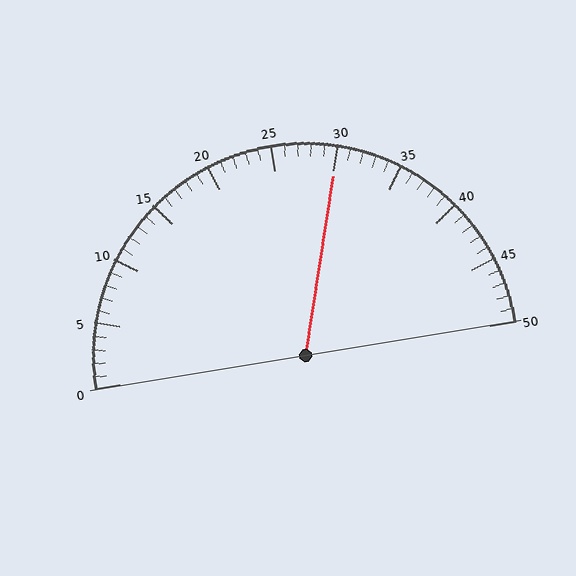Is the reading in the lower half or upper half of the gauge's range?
The reading is in the upper half of the range (0 to 50).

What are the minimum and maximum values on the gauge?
The gauge ranges from 0 to 50.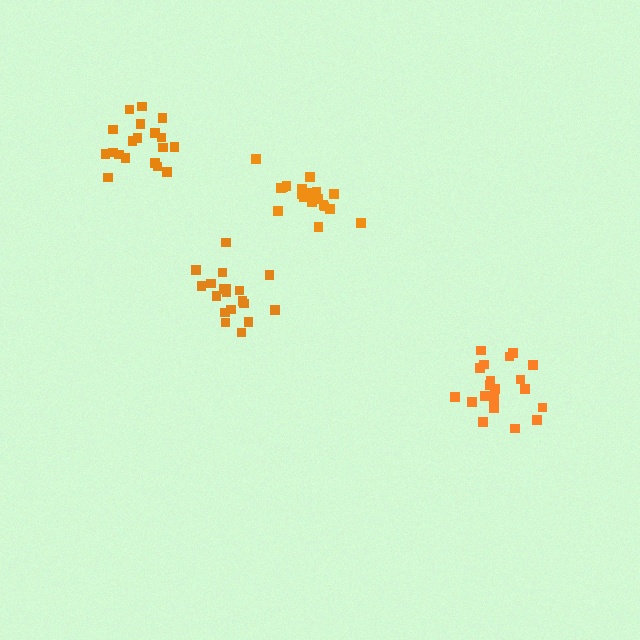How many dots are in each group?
Group 1: 20 dots, Group 2: 21 dots, Group 3: 19 dots, Group 4: 19 dots (79 total).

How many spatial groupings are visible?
There are 4 spatial groupings.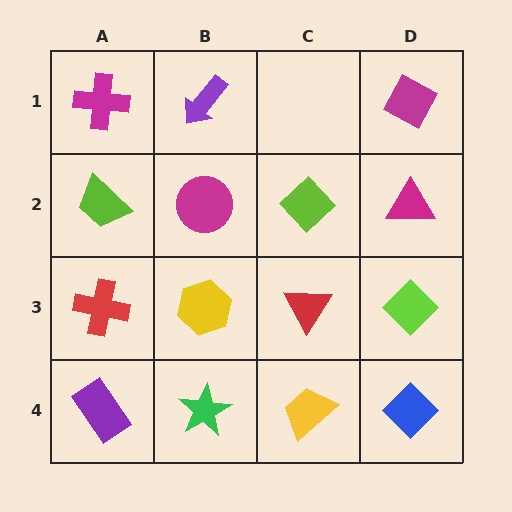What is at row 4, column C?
A yellow trapezoid.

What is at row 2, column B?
A magenta circle.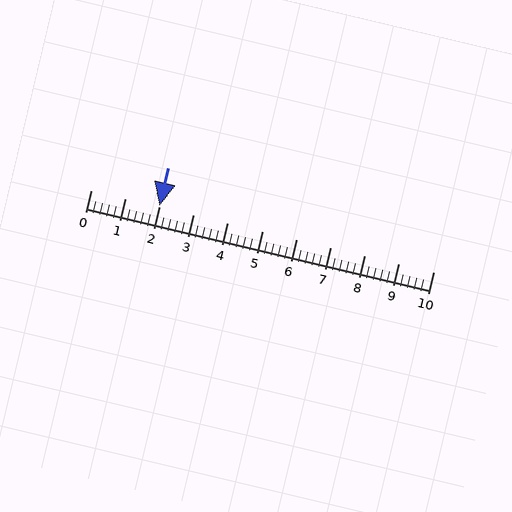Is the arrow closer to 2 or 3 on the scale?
The arrow is closer to 2.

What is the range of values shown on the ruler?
The ruler shows values from 0 to 10.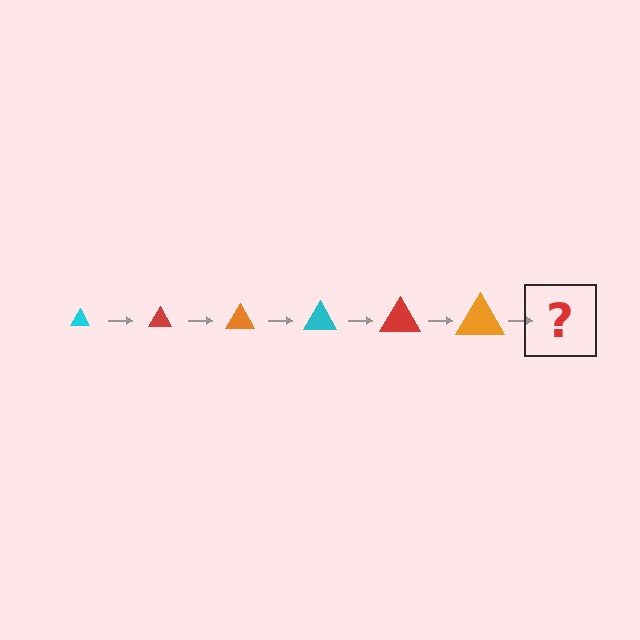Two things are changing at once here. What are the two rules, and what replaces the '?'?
The two rules are that the triangle grows larger each step and the color cycles through cyan, red, and orange. The '?' should be a cyan triangle, larger than the previous one.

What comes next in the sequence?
The next element should be a cyan triangle, larger than the previous one.